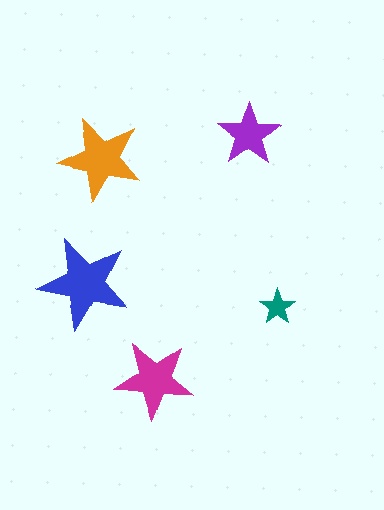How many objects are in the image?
There are 5 objects in the image.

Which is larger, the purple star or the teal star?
The purple one.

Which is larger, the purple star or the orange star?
The orange one.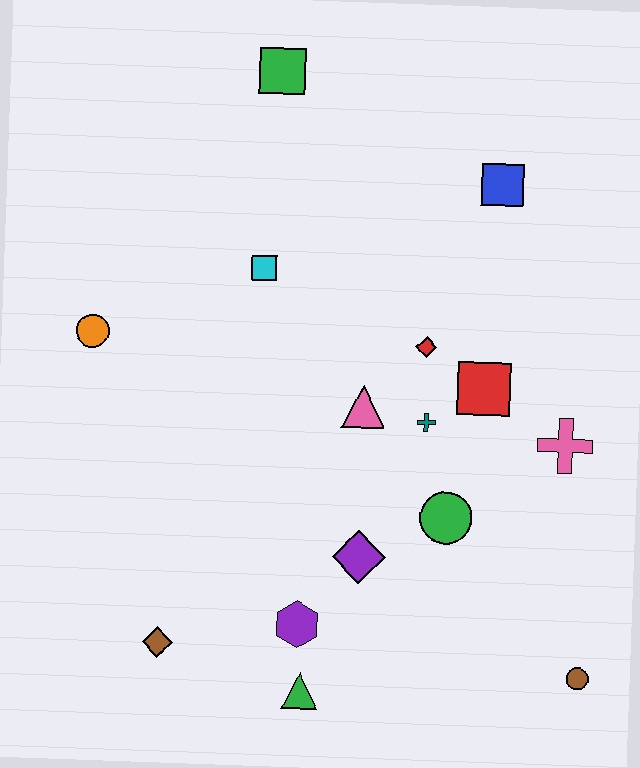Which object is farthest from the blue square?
The brown diamond is farthest from the blue square.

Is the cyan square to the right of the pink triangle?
No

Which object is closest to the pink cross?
The red square is closest to the pink cross.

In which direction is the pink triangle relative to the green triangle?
The pink triangle is above the green triangle.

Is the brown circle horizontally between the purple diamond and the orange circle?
No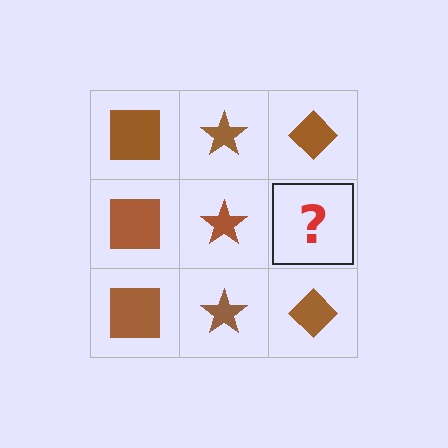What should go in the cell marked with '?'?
The missing cell should contain a brown diamond.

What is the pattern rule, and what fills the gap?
The rule is that each column has a consistent shape. The gap should be filled with a brown diamond.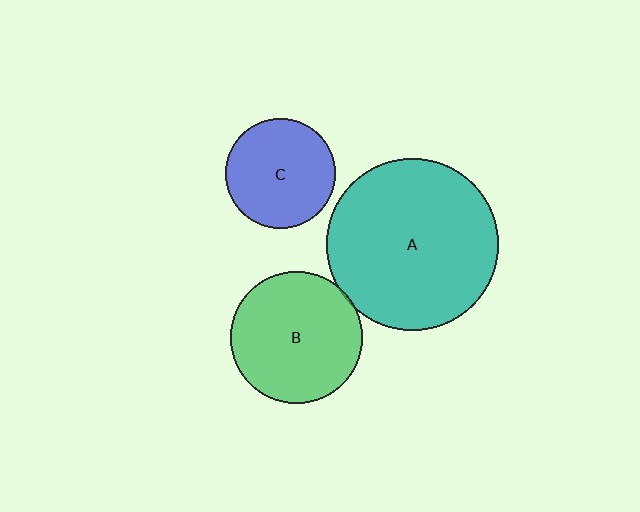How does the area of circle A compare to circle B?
Approximately 1.7 times.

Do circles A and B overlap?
Yes.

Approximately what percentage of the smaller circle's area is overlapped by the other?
Approximately 5%.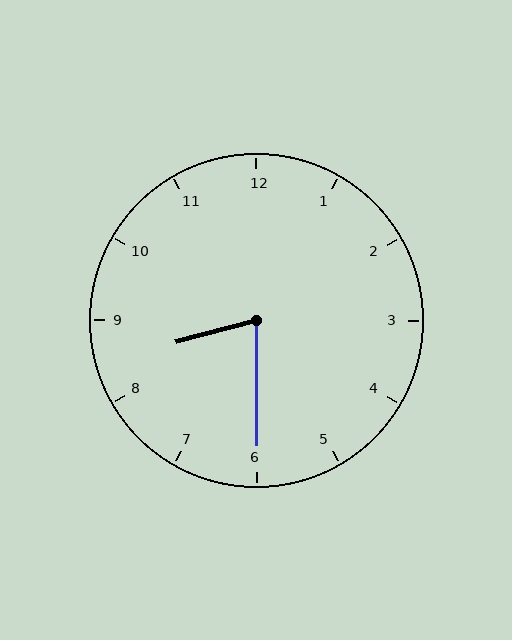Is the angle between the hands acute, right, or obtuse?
It is acute.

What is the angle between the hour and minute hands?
Approximately 75 degrees.